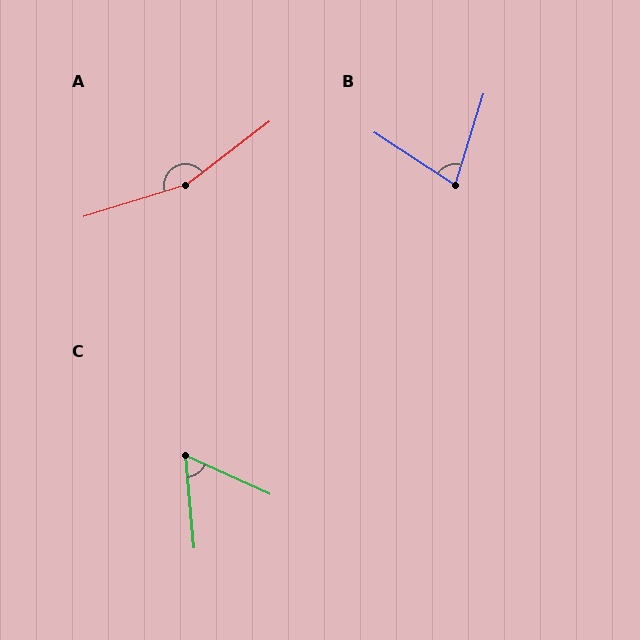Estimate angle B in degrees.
Approximately 74 degrees.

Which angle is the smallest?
C, at approximately 61 degrees.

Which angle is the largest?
A, at approximately 159 degrees.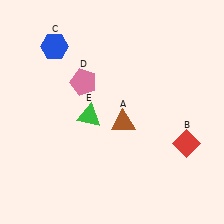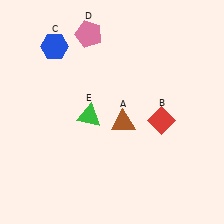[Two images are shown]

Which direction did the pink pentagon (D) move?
The pink pentagon (D) moved up.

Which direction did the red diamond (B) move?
The red diamond (B) moved left.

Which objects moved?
The objects that moved are: the red diamond (B), the pink pentagon (D).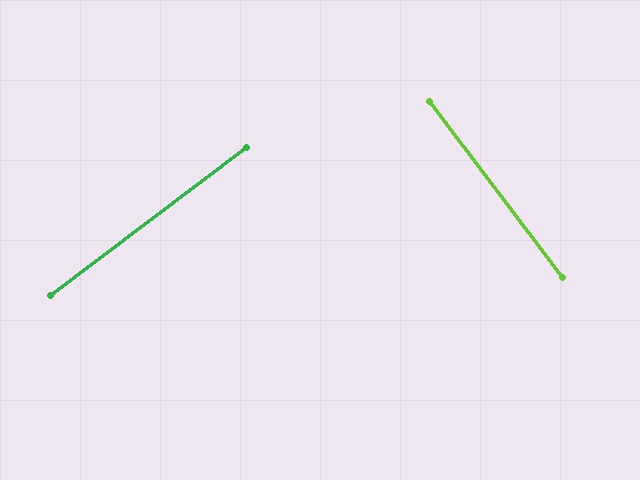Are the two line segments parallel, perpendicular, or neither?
Perpendicular — they meet at approximately 90°.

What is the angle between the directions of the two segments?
Approximately 90 degrees.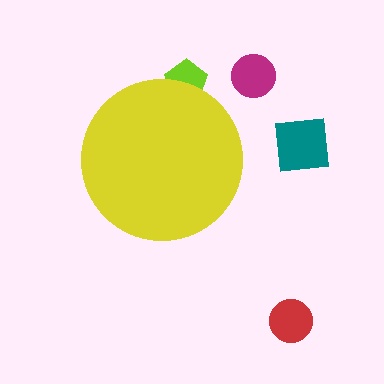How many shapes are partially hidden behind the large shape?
1 shape is partially hidden.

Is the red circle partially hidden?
No, the red circle is fully visible.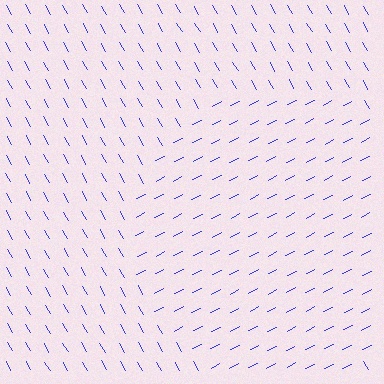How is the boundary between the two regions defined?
The boundary is defined purely by a change in line orientation (approximately 87 degrees difference). All lines are the same color and thickness.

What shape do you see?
I see a circle.